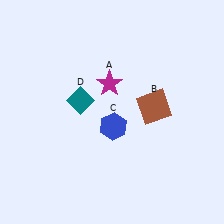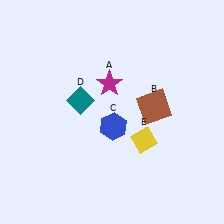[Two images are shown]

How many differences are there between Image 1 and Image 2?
There is 1 difference between the two images.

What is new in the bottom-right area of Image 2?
A yellow diamond (E) was added in the bottom-right area of Image 2.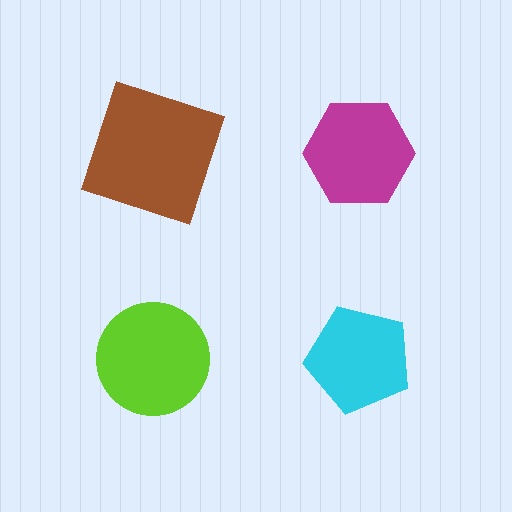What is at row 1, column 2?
A magenta hexagon.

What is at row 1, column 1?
A brown square.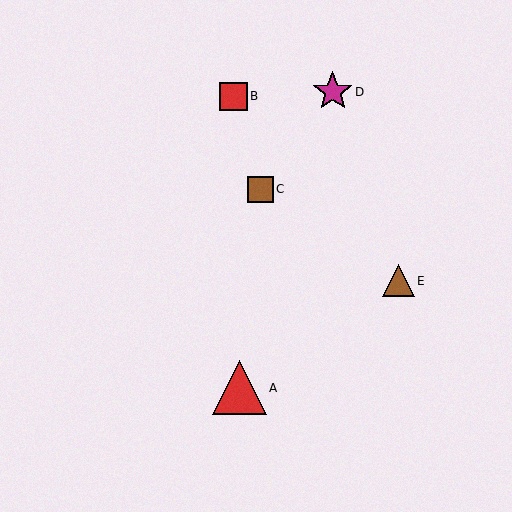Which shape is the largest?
The red triangle (labeled A) is the largest.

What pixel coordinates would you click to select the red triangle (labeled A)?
Click at (240, 388) to select the red triangle A.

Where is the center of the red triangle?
The center of the red triangle is at (240, 388).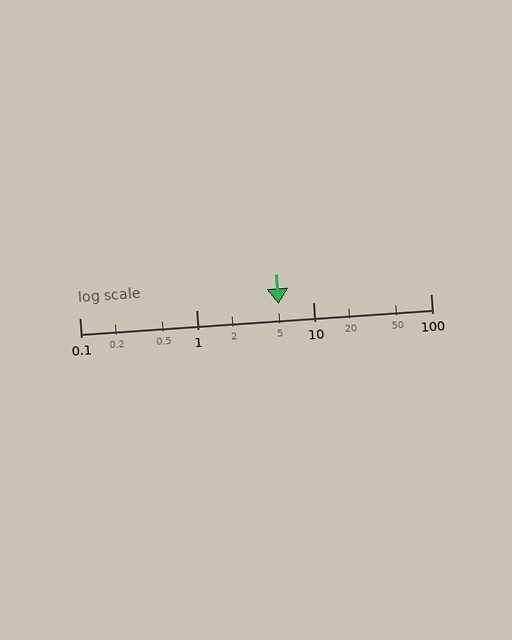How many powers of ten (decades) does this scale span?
The scale spans 3 decades, from 0.1 to 100.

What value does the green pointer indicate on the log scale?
The pointer indicates approximately 5.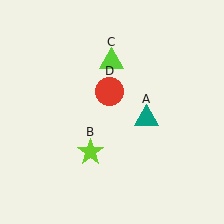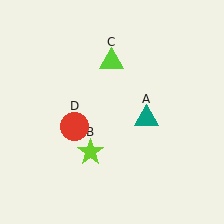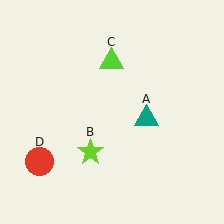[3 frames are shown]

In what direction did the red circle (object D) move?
The red circle (object D) moved down and to the left.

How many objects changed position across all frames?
1 object changed position: red circle (object D).